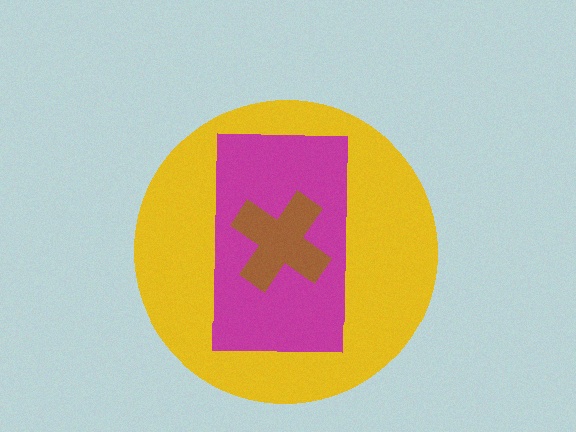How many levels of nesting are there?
3.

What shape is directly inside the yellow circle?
The magenta rectangle.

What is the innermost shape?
The brown cross.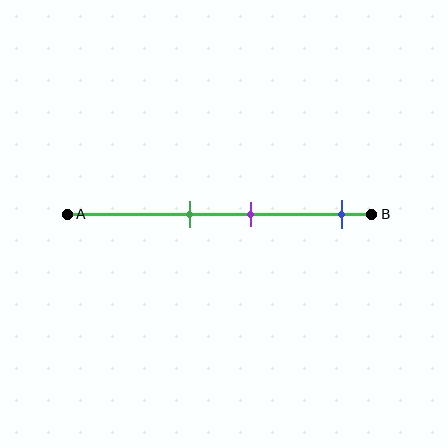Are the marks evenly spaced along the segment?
No, the marks are not evenly spaced.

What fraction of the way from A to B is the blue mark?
The blue mark is approximately 90% (0.9) of the way from A to B.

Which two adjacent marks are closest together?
The green and purple marks are the closest adjacent pair.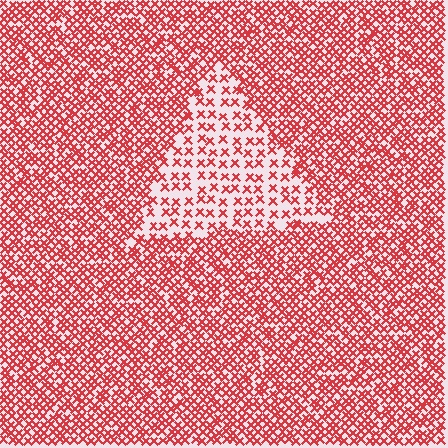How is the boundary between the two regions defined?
The boundary is defined by a change in element density (approximately 2.3x ratio). All elements are the same color, size, and shape.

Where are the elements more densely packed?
The elements are more densely packed outside the triangle boundary.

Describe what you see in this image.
The image contains small red elements arranged at two different densities. A triangle-shaped region is visible where the elements are less densely packed than the surrounding area.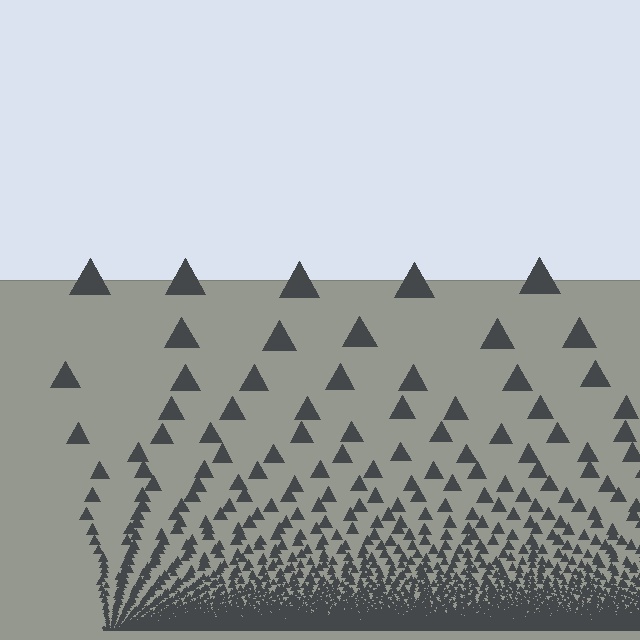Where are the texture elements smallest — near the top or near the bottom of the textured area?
Near the bottom.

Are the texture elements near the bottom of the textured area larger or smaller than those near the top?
Smaller. The gradient is inverted — elements near the bottom are smaller and denser.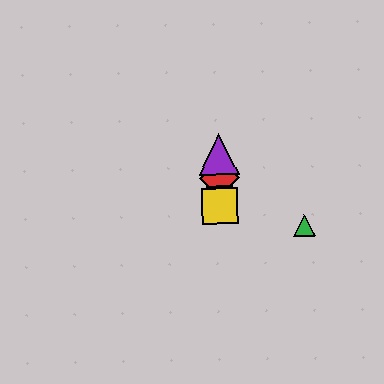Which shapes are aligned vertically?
The red diamond, the blue square, the yellow square, the purple triangle are aligned vertically.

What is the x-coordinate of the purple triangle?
The purple triangle is at x≈219.